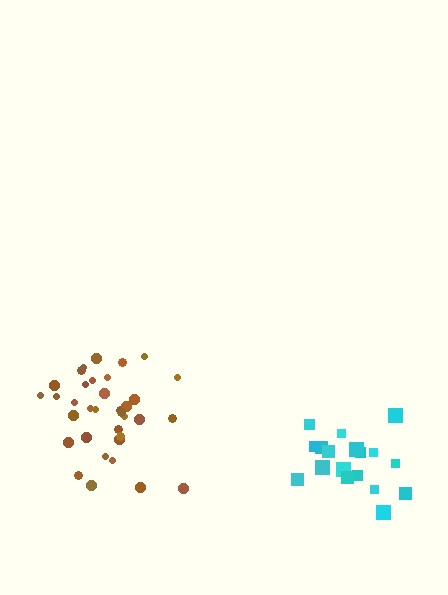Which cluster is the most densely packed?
Brown.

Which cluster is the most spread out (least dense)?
Cyan.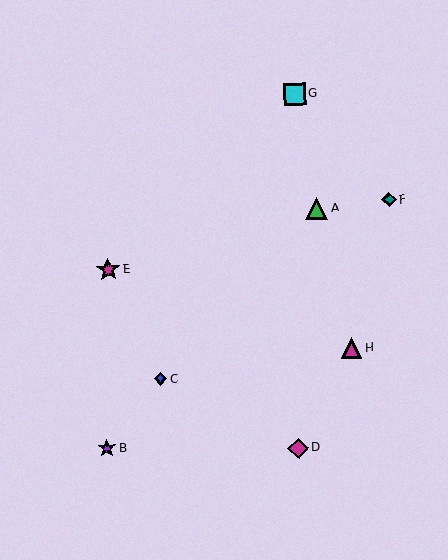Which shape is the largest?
The magenta star (labeled E) is the largest.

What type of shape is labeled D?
Shape D is a magenta diamond.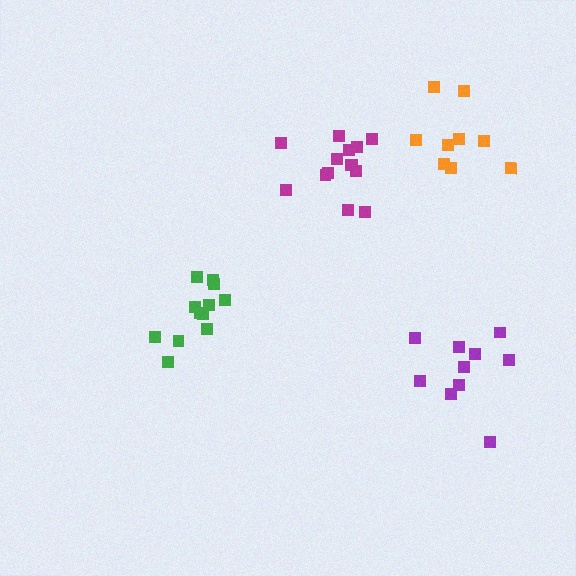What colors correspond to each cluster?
The clusters are colored: orange, green, purple, magenta.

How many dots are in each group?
Group 1: 9 dots, Group 2: 12 dots, Group 3: 10 dots, Group 4: 14 dots (45 total).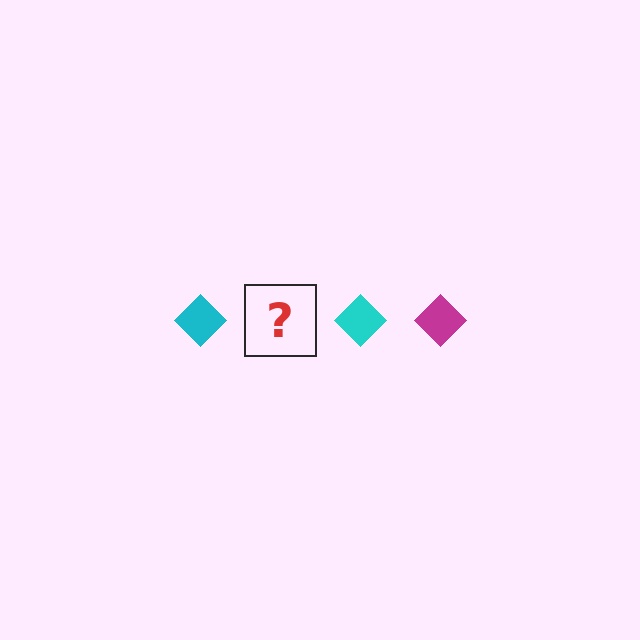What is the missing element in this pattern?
The missing element is a magenta diamond.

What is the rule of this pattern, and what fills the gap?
The rule is that the pattern cycles through cyan, magenta diamonds. The gap should be filled with a magenta diamond.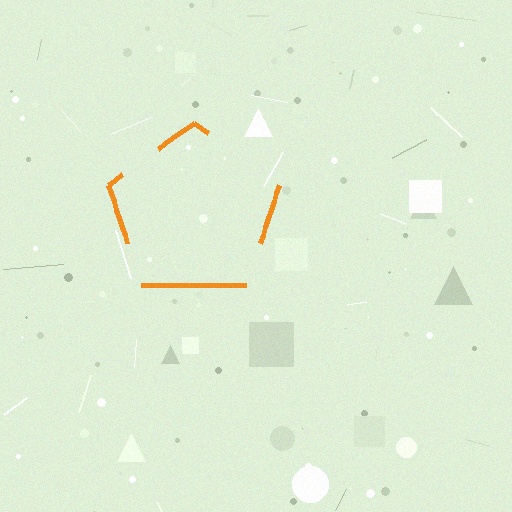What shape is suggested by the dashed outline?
The dashed outline suggests a pentagon.